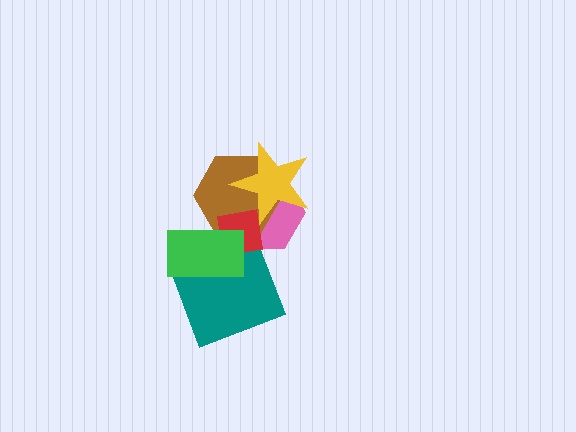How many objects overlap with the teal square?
2 objects overlap with the teal square.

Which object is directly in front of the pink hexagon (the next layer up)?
The brown hexagon is directly in front of the pink hexagon.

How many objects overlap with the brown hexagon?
4 objects overlap with the brown hexagon.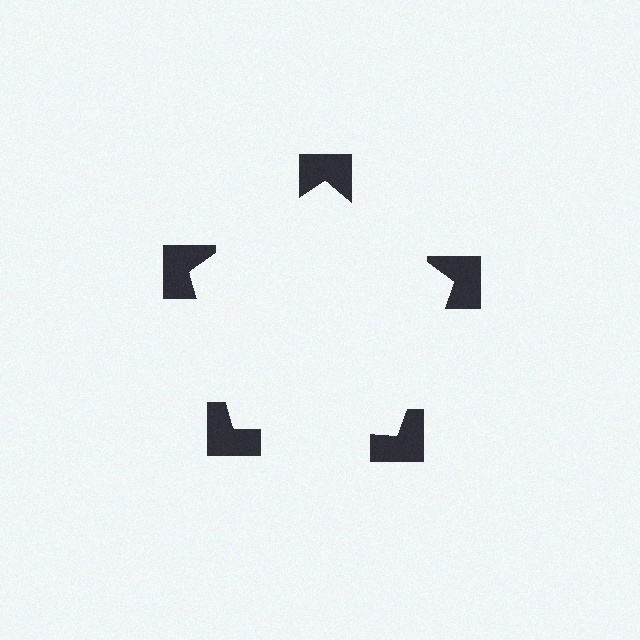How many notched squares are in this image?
There are 5 — one at each vertex of the illusory pentagon.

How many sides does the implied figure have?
5 sides.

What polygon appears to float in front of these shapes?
An illusory pentagon — its edges are inferred from the aligned wedge cuts in the notched squares, not physically drawn.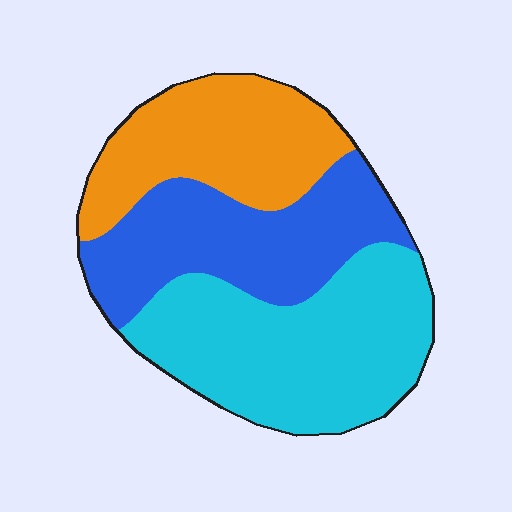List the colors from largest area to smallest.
From largest to smallest: cyan, blue, orange.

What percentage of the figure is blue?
Blue takes up about one third (1/3) of the figure.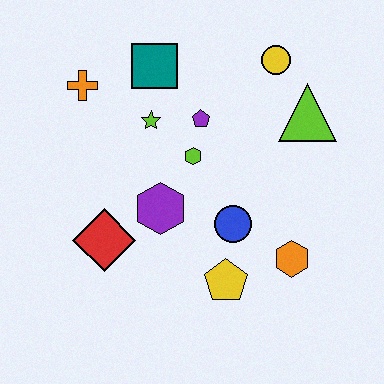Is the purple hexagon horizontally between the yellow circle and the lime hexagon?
No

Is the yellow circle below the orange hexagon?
No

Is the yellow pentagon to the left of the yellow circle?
Yes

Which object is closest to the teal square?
The lime star is closest to the teal square.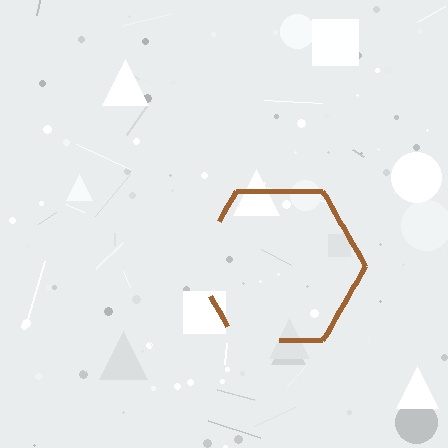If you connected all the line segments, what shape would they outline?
They would outline a hexagon.